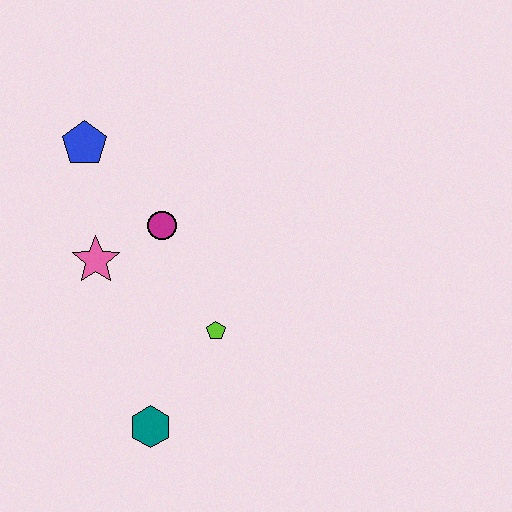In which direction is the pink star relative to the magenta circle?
The pink star is to the left of the magenta circle.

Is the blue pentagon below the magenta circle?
No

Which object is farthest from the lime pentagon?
The blue pentagon is farthest from the lime pentagon.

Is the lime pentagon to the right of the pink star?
Yes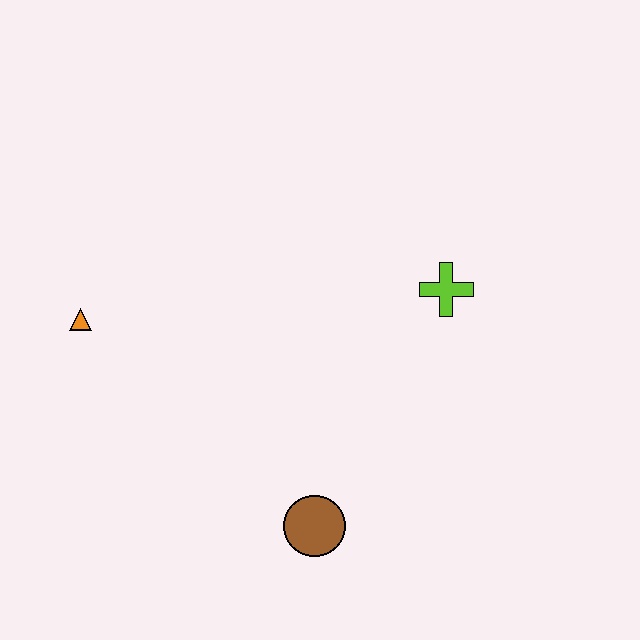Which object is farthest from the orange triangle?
The lime cross is farthest from the orange triangle.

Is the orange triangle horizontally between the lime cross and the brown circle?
No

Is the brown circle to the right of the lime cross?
No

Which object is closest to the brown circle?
The lime cross is closest to the brown circle.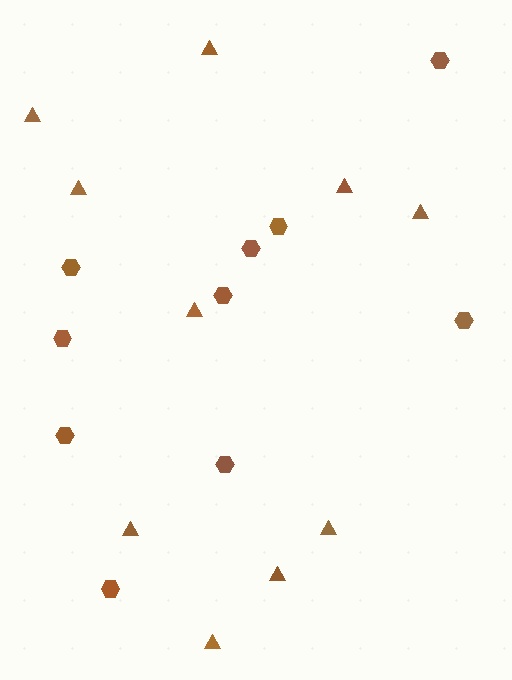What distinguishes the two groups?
There are 2 groups: one group of hexagons (10) and one group of triangles (10).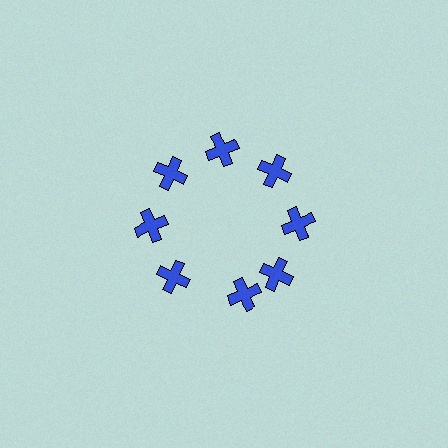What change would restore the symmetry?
The symmetry would be restored by rotating it back into even spacing with its neighbors so that all 8 crosses sit at equal angles and equal distance from the center.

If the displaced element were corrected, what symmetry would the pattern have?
It would have 8-fold rotational symmetry — the pattern would map onto itself every 45 degrees.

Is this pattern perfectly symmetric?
No. The 8 blue crosses are arranged in a ring, but one element near the 6 o'clock position is rotated out of alignment along the ring, breaking the 8-fold rotational symmetry.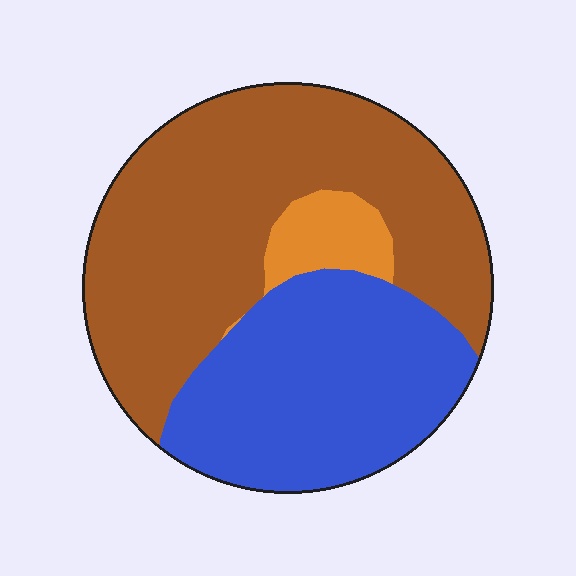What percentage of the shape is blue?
Blue covers around 35% of the shape.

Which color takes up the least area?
Orange, at roughly 5%.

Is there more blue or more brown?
Brown.